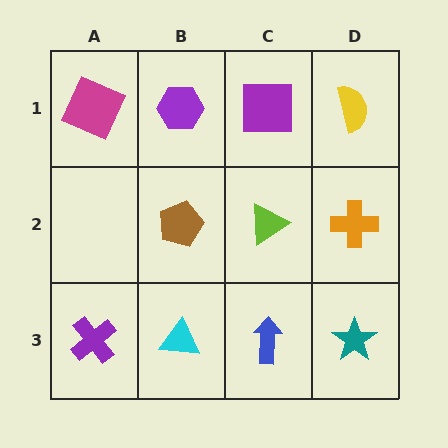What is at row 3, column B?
A cyan triangle.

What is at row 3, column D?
A teal star.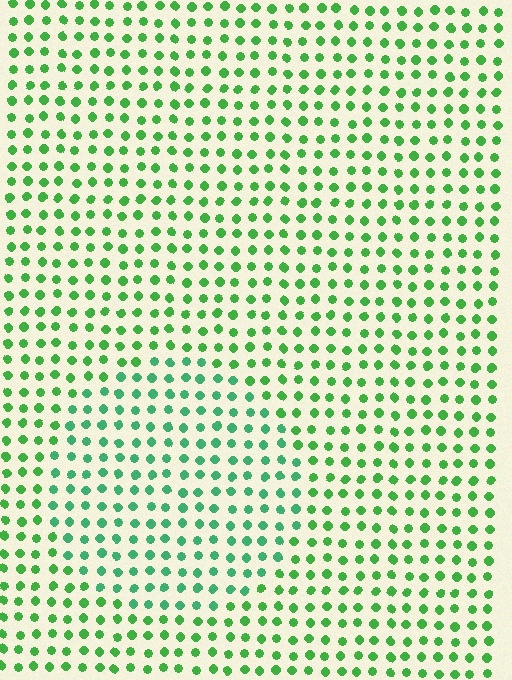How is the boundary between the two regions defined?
The boundary is defined purely by a slight shift in hue (about 25 degrees). Spacing, size, and orientation are identical on both sides.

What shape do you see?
I see a circle.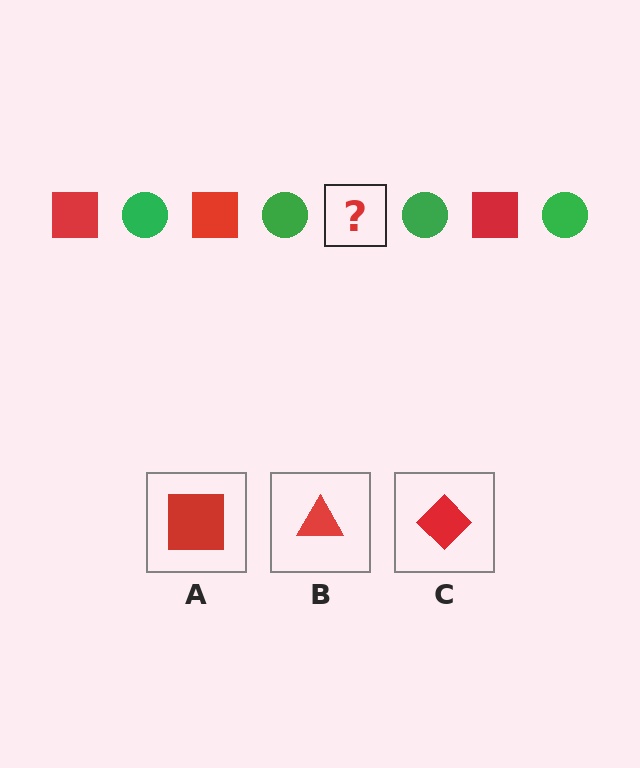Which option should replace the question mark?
Option A.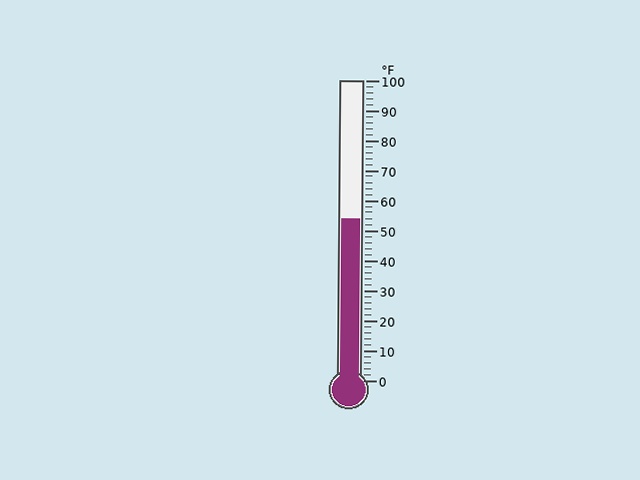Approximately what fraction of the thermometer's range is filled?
The thermometer is filled to approximately 55% of its range.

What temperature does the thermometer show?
The thermometer shows approximately 54°F.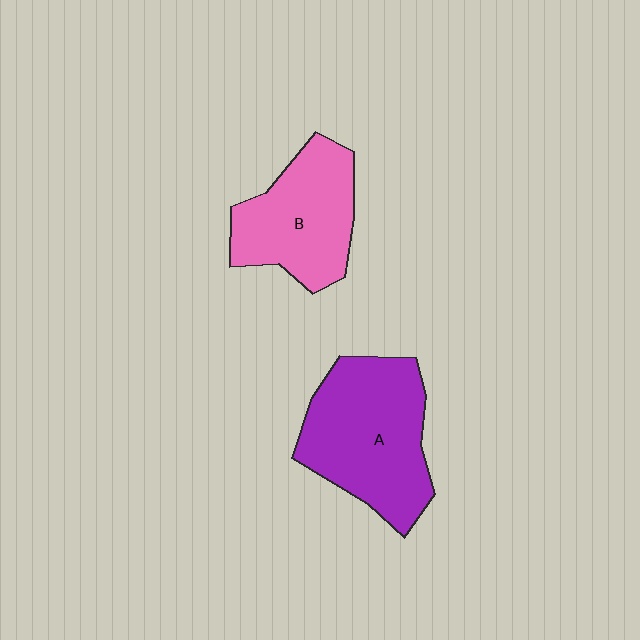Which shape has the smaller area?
Shape B (pink).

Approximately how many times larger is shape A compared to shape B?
Approximately 1.3 times.